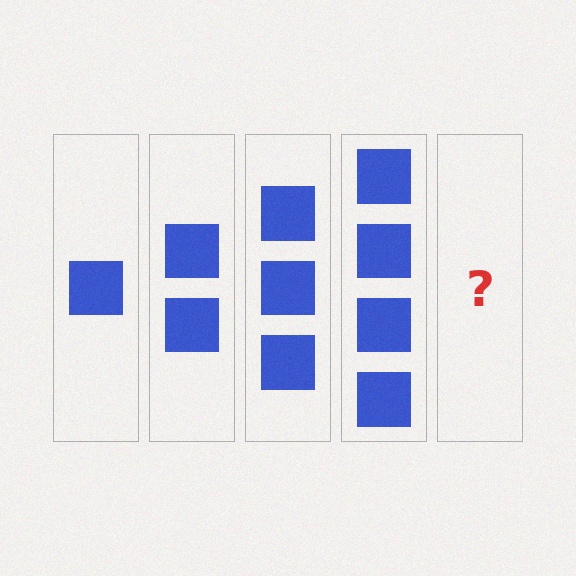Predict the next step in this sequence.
The next step is 5 squares.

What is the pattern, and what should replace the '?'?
The pattern is that each step adds one more square. The '?' should be 5 squares.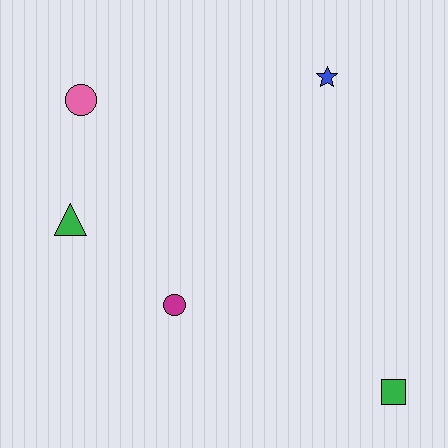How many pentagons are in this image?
There are no pentagons.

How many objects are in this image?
There are 5 objects.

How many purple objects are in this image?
There are no purple objects.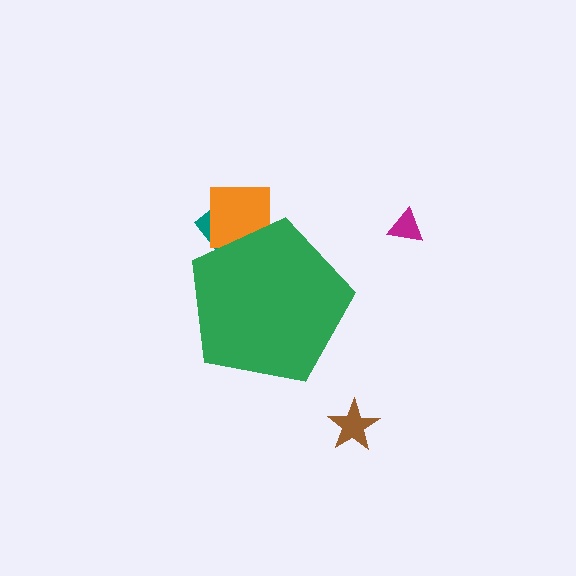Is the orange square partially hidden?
Yes, the orange square is partially hidden behind the green pentagon.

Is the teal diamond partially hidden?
Yes, the teal diamond is partially hidden behind the green pentagon.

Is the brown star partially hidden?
No, the brown star is fully visible.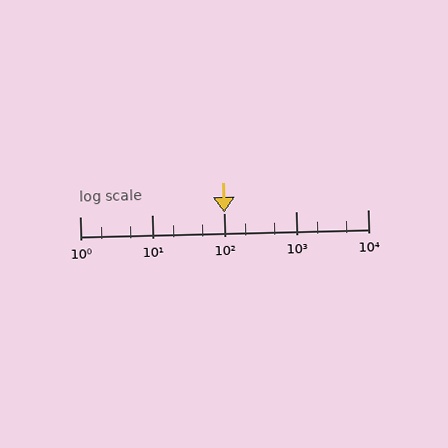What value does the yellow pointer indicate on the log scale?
The pointer indicates approximately 100.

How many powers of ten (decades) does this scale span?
The scale spans 4 decades, from 1 to 10000.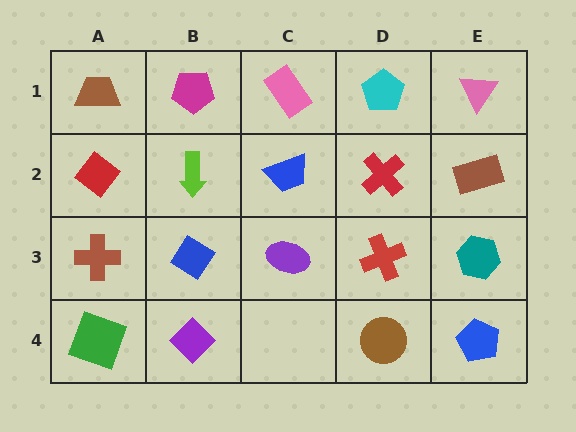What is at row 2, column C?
A blue trapezoid.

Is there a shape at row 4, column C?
No, that cell is empty.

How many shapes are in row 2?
5 shapes.